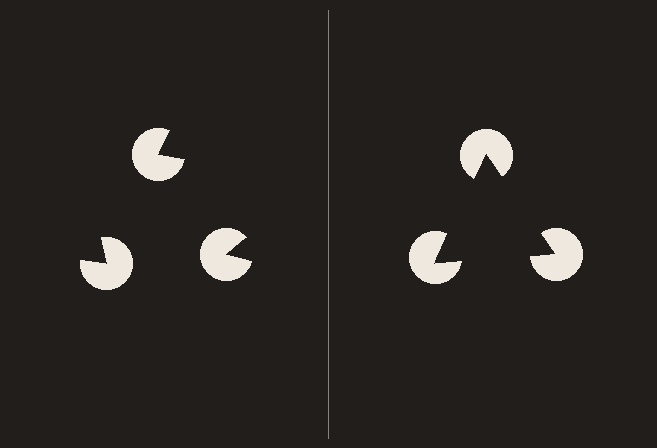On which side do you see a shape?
An illusory triangle appears on the right side. On the left side the wedge cuts are rotated, so no coherent shape forms.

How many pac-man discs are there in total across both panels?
6 — 3 on each side.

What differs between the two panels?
The pac-man discs are positioned identically on both sides; only the wedge orientations differ. On the right they align to a triangle; on the left they are misaligned.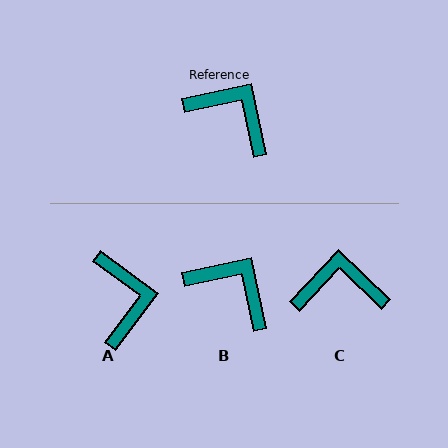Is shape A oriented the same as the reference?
No, it is off by about 48 degrees.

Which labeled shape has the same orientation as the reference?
B.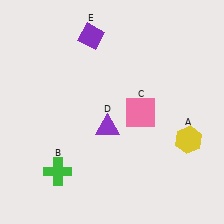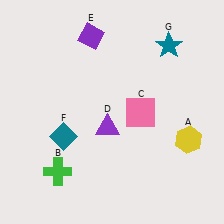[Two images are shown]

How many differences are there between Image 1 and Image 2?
There are 2 differences between the two images.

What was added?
A teal diamond (F), a teal star (G) were added in Image 2.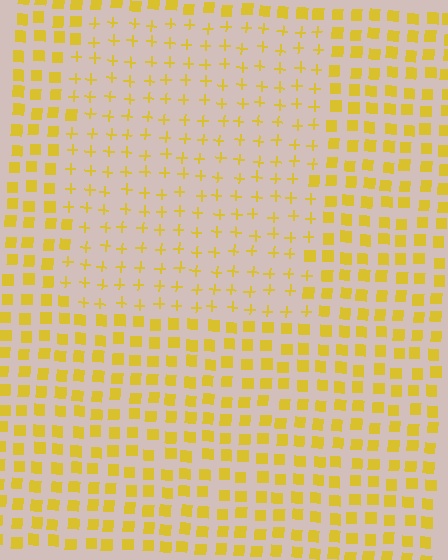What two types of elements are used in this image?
The image uses plus signs inside the rectangle region and squares outside it.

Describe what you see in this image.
The image is filled with small yellow elements arranged in a uniform grid. A rectangle-shaped region contains plus signs, while the surrounding area contains squares. The boundary is defined purely by the change in element shape.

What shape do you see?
I see a rectangle.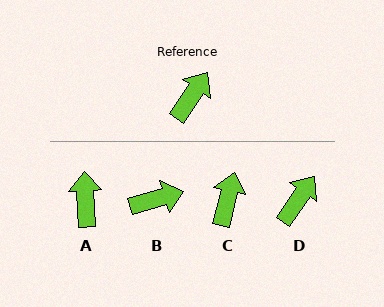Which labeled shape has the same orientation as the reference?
D.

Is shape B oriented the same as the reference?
No, it is off by about 40 degrees.